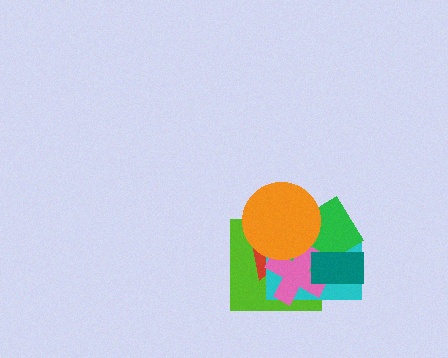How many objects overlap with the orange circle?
5 objects overlap with the orange circle.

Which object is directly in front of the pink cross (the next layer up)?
The teal rectangle is directly in front of the pink cross.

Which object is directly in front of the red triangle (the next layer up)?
The cyan rectangle is directly in front of the red triangle.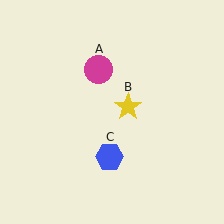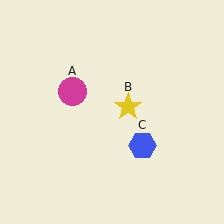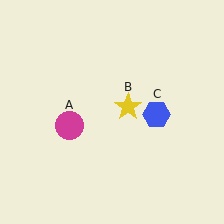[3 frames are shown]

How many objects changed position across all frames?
2 objects changed position: magenta circle (object A), blue hexagon (object C).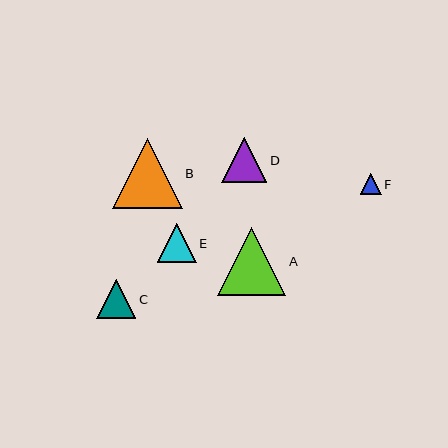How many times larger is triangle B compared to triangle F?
Triangle B is approximately 3.4 times the size of triangle F.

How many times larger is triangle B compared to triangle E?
Triangle B is approximately 1.8 times the size of triangle E.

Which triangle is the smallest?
Triangle F is the smallest with a size of approximately 21 pixels.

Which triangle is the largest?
Triangle B is the largest with a size of approximately 70 pixels.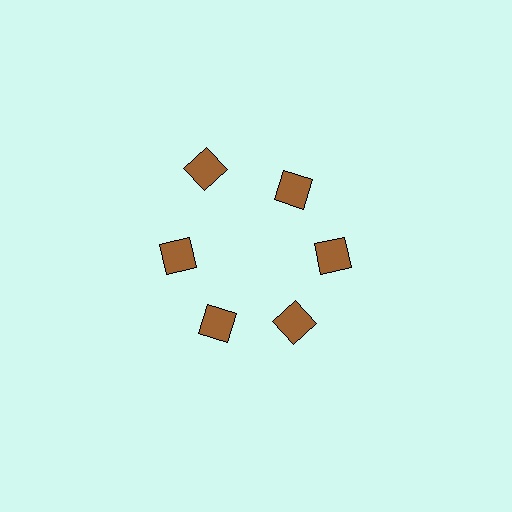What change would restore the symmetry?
The symmetry would be restored by moving it inward, back onto the ring so that all 6 squares sit at equal angles and equal distance from the center.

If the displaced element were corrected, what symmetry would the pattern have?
It would have 6-fold rotational symmetry — the pattern would map onto itself every 60 degrees.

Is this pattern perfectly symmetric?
No. The 6 brown squares are arranged in a ring, but one element near the 11 o'clock position is pushed outward from the center, breaking the 6-fold rotational symmetry.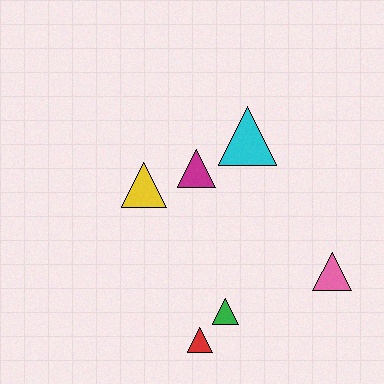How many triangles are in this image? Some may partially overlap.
There are 6 triangles.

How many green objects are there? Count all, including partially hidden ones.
There is 1 green object.